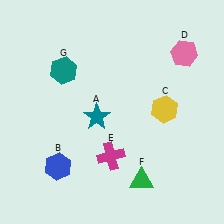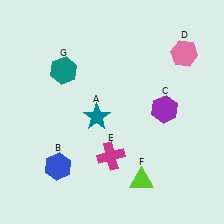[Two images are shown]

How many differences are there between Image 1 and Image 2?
There are 2 differences between the two images.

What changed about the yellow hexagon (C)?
In Image 1, C is yellow. In Image 2, it changed to purple.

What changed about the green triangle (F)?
In Image 1, F is green. In Image 2, it changed to lime.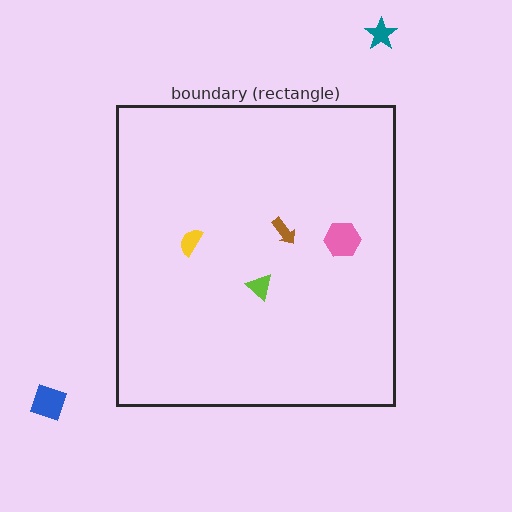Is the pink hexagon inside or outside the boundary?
Inside.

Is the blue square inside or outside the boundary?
Outside.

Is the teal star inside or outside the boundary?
Outside.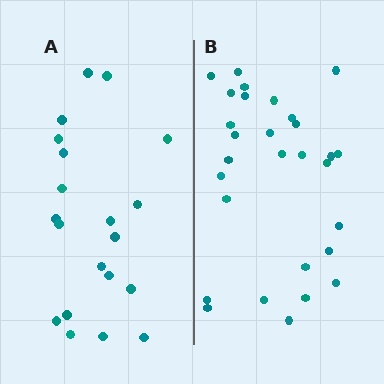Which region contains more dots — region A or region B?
Region B (the right region) has more dots.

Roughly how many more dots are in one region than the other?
Region B has roughly 8 or so more dots than region A.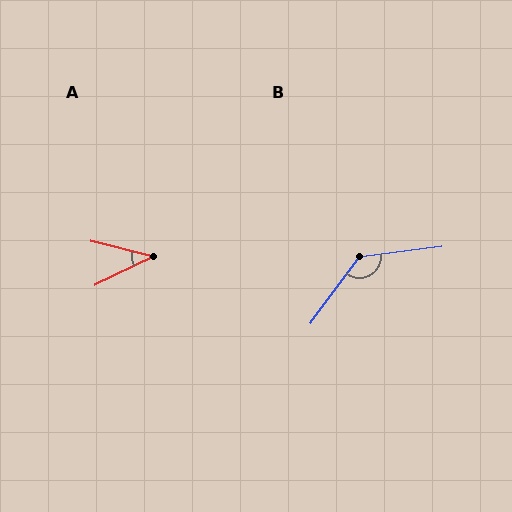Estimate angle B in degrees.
Approximately 133 degrees.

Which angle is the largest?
B, at approximately 133 degrees.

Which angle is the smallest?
A, at approximately 39 degrees.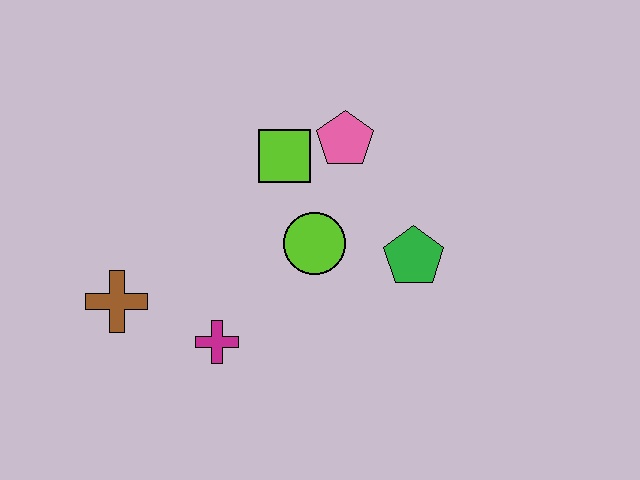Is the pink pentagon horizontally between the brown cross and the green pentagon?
Yes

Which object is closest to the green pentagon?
The lime circle is closest to the green pentagon.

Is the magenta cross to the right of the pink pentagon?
No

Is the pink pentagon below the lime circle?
No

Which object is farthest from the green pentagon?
The brown cross is farthest from the green pentagon.